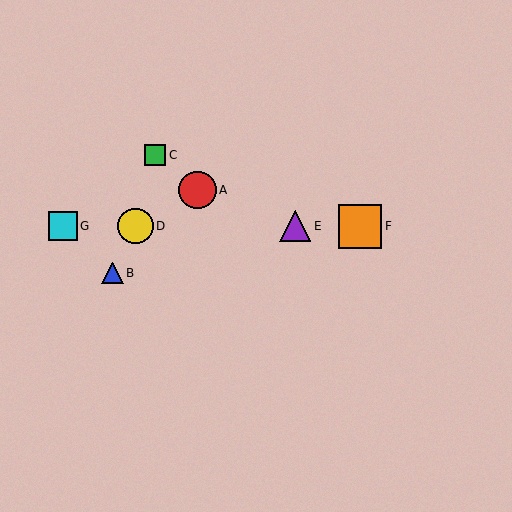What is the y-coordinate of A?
Object A is at y≈190.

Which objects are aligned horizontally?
Objects D, E, F, G are aligned horizontally.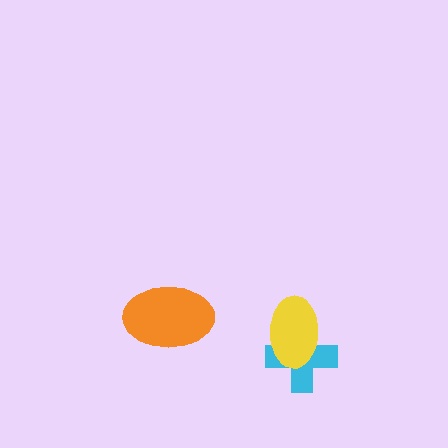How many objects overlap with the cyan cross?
1 object overlaps with the cyan cross.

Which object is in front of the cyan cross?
The yellow ellipse is in front of the cyan cross.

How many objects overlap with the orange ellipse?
0 objects overlap with the orange ellipse.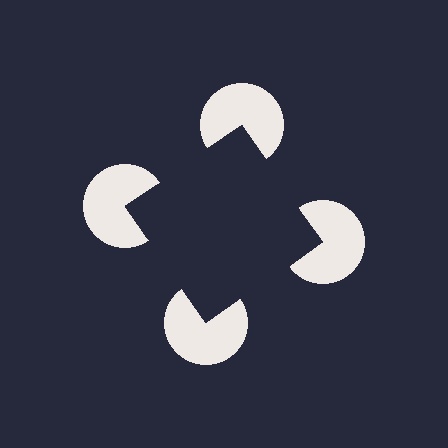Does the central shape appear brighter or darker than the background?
It typically appears slightly darker than the background, even though no actual brightness change is drawn.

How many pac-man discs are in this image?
There are 4 — one at each vertex of the illusory square.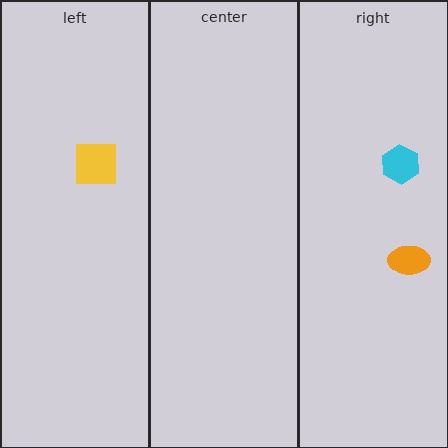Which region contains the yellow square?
The left region.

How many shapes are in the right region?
2.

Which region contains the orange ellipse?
The right region.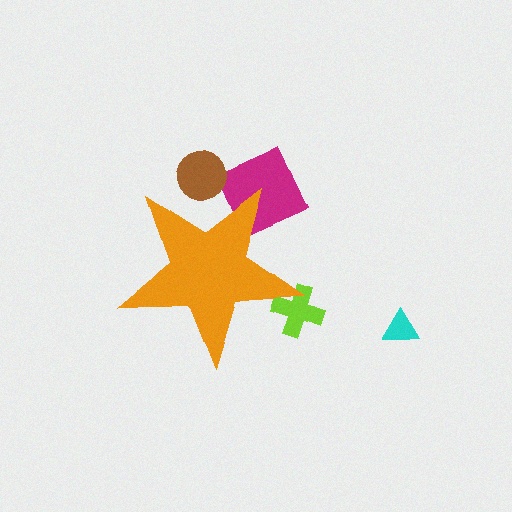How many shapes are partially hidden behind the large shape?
3 shapes are partially hidden.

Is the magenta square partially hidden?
Yes, the magenta square is partially hidden behind the orange star.